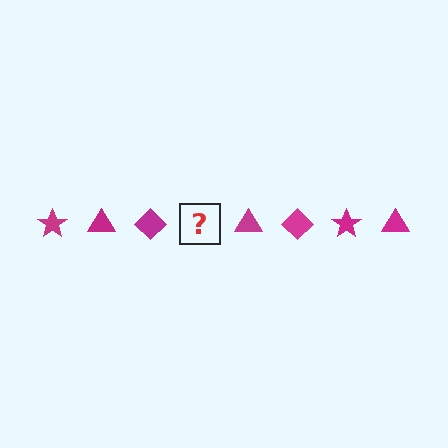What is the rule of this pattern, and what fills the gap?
The rule is that the pattern cycles through star, triangle, diamond shapes in magenta. The gap should be filled with a magenta star.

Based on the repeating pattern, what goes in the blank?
The blank should be a magenta star.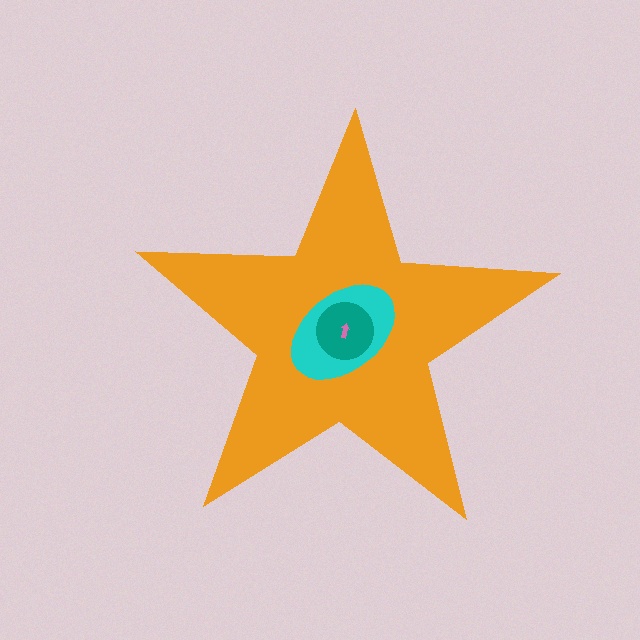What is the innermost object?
The pink arrow.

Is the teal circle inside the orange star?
Yes.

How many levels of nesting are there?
4.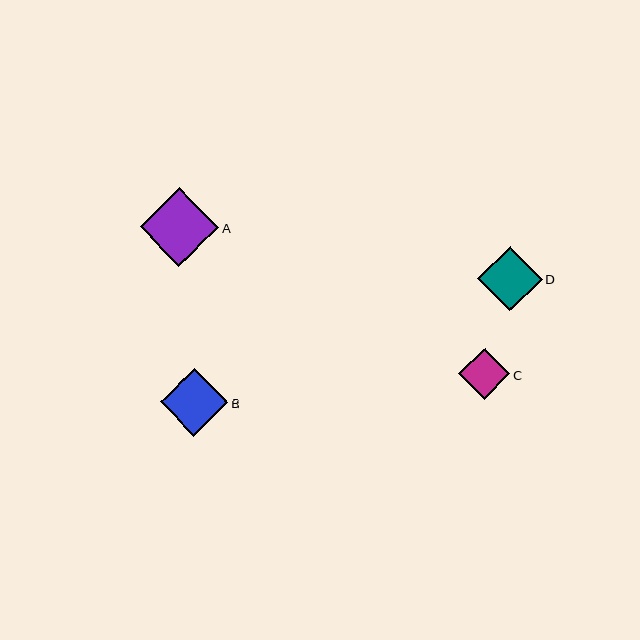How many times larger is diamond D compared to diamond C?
Diamond D is approximately 1.3 times the size of diamond C.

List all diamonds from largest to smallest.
From largest to smallest: A, B, D, C.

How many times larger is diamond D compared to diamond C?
Diamond D is approximately 1.3 times the size of diamond C.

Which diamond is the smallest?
Diamond C is the smallest with a size of approximately 51 pixels.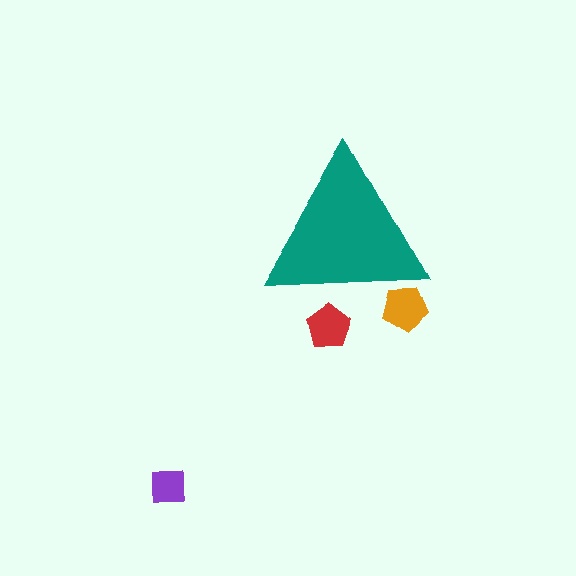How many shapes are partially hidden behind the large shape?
2 shapes are partially hidden.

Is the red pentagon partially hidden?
Yes, the red pentagon is partially hidden behind the teal triangle.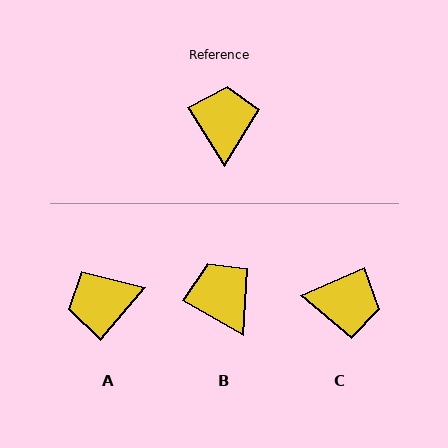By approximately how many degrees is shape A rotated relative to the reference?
Approximately 108 degrees counter-clockwise.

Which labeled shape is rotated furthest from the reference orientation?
A, about 108 degrees away.